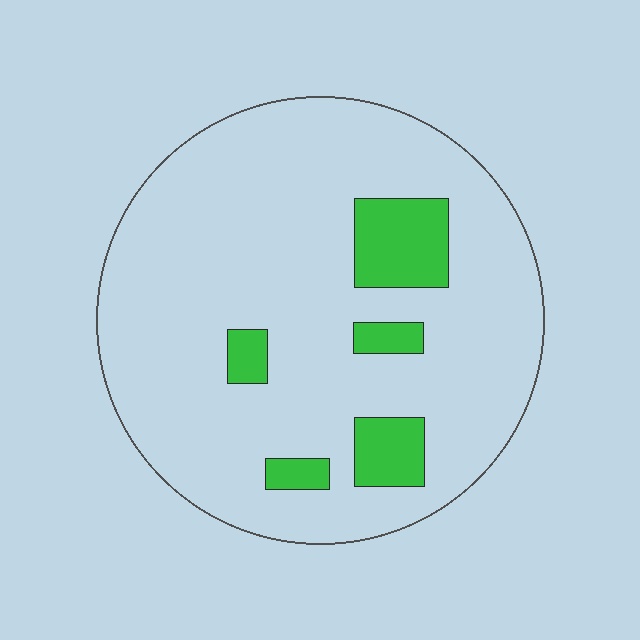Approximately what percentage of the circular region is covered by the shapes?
Approximately 15%.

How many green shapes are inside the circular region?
5.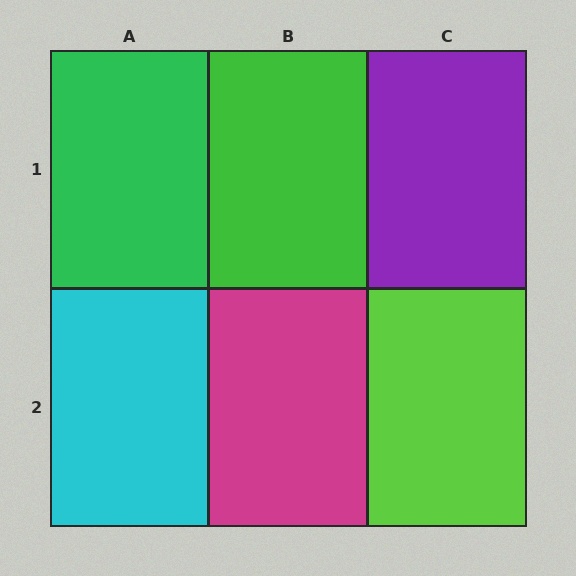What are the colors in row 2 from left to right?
Cyan, magenta, lime.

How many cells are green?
2 cells are green.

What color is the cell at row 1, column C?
Purple.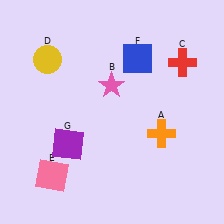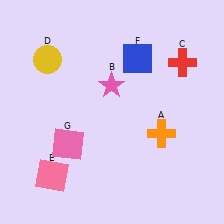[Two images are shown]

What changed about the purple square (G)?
In Image 1, G is purple. In Image 2, it changed to pink.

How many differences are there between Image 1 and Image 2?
There is 1 difference between the two images.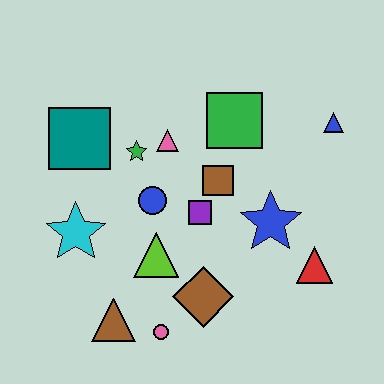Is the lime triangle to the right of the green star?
Yes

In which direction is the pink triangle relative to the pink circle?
The pink triangle is above the pink circle.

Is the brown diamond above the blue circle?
No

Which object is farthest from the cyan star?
The blue triangle is farthest from the cyan star.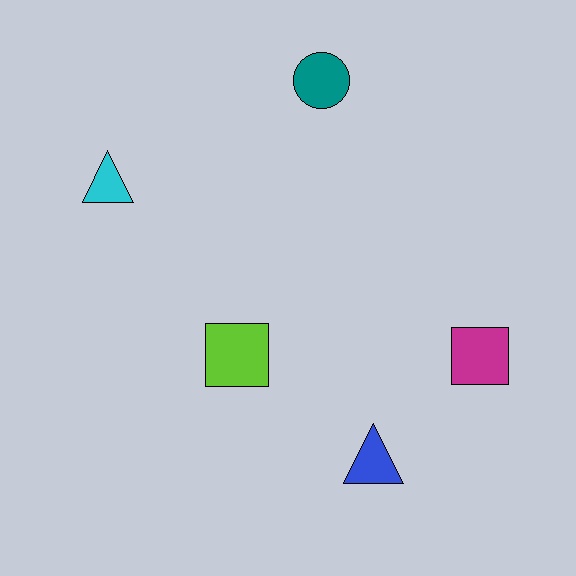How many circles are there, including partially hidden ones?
There is 1 circle.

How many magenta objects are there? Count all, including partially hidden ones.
There is 1 magenta object.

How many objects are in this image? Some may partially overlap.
There are 5 objects.